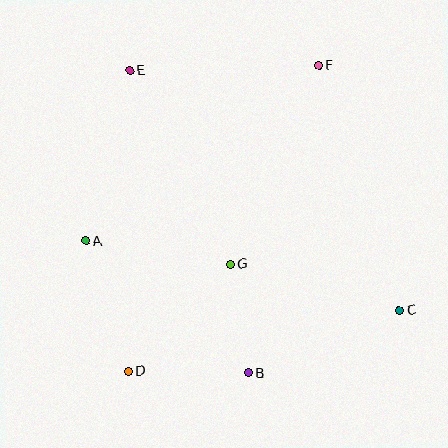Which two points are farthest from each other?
Points C and E are farthest from each other.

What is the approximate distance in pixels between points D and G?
The distance between D and G is approximately 148 pixels.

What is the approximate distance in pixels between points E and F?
The distance between E and F is approximately 189 pixels.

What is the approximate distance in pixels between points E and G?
The distance between E and G is approximately 218 pixels.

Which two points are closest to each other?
Points B and G are closest to each other.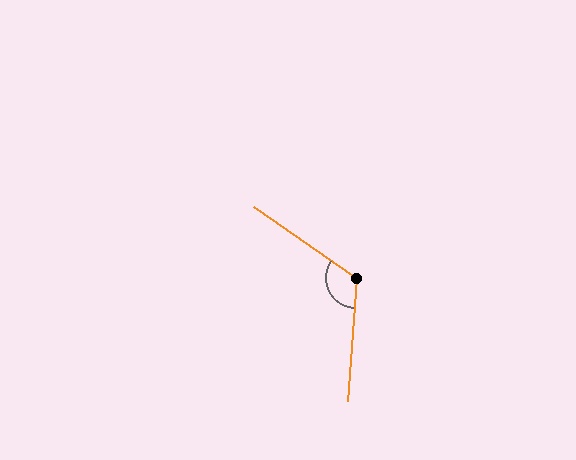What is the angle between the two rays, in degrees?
Approximately 121 degrees.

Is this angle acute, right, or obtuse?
It is obtuse.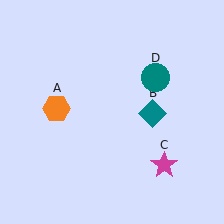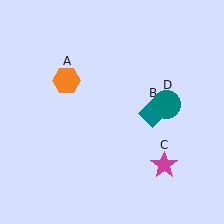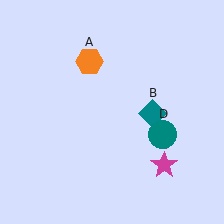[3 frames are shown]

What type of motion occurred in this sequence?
The orange hexagon (object A), teal circle (object D) rotated clockwise around the center of the scene.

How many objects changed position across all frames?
2 objects changed position: orange hexagon (object A), teal circle (object D).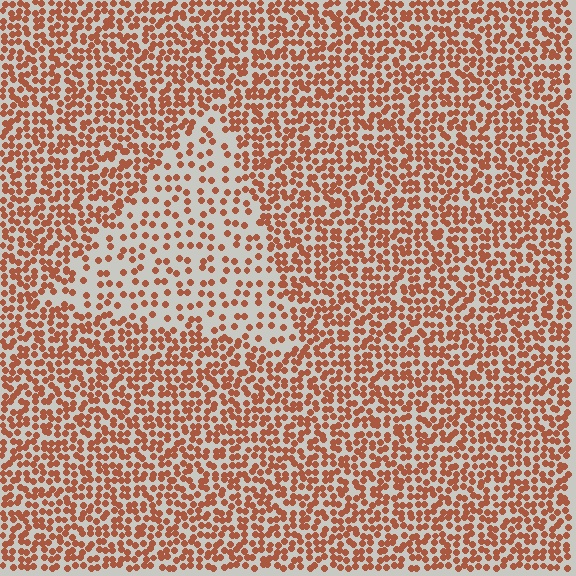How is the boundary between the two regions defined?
The boundary is defined by a change in element density (approximately 2.2x ratio). All elements are the same color, size, and shape.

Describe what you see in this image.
The image contains small brown elements arranged at two different densities. A triangle-shaped region is visible where the elements are less densely packed than the surrounding area.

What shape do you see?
I see a triangle.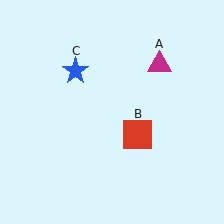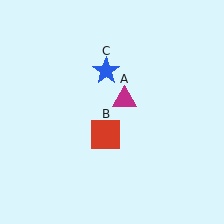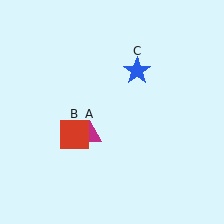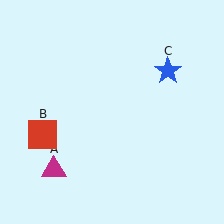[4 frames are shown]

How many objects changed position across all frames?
3 objects changed position: magenta triangle (object A), red square (object B), blue star (object C).